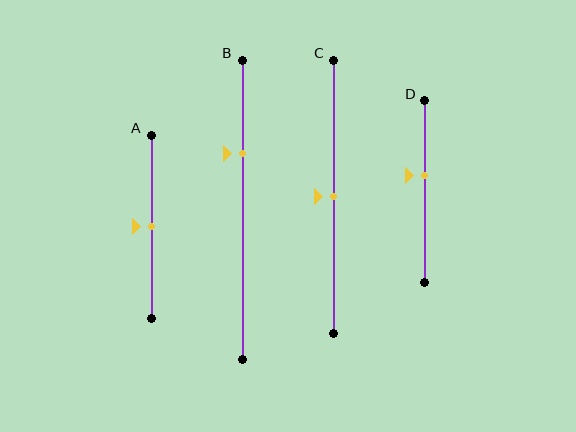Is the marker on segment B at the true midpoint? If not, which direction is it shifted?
No, the marker on segment B is shifted upward by about 19% of the segment length.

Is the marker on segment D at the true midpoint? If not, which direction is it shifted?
No, the marker on segment D is shifted upward by about 9% of the segment length.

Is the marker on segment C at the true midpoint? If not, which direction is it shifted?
Yes, the marker on segment C is at the true midpoint.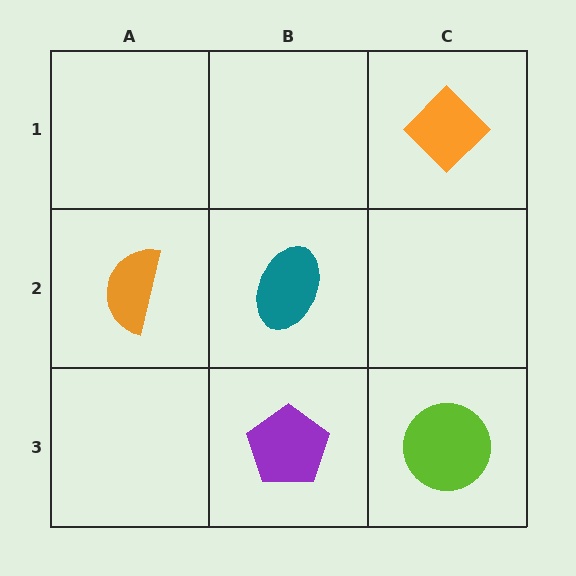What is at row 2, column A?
An orange semicircle.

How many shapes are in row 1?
1 shape.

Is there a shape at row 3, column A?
No, that cell is empty.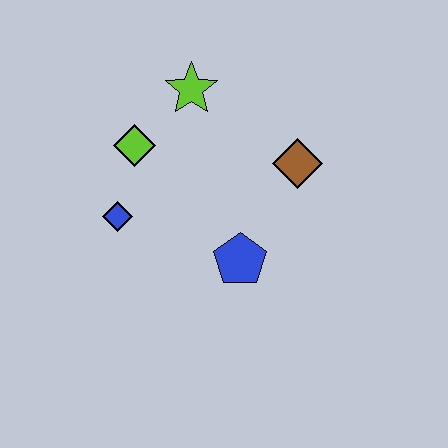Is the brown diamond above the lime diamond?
No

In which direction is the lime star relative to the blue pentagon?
The lime star is above the blue pentagon.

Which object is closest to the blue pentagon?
The brown diamond is closest to the blue pentagon.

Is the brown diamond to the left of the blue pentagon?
No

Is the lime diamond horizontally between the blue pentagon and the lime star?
No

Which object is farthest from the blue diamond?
The brown diamond is farthest from the blue diamond.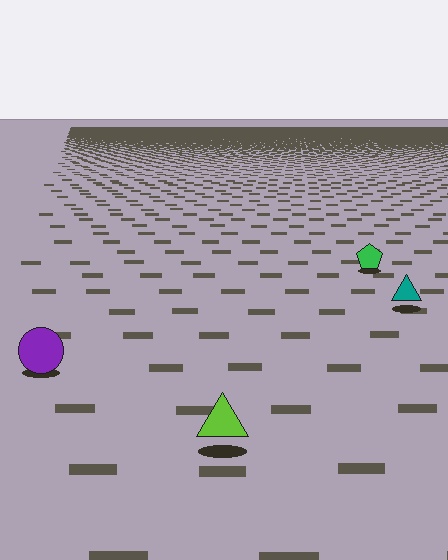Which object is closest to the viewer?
The lime triangle is closest. The texture marks near it are larger and more spread out.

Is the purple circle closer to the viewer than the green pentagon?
Yes. The purple circle is closer — you can tell from the texture gradient: the ground texture is coarser near it.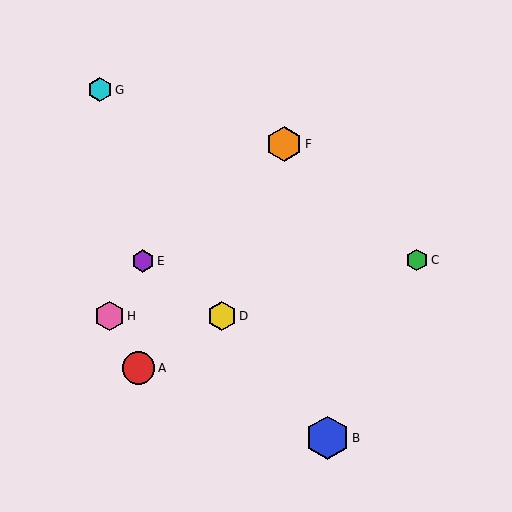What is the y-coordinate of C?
Object C is at y≈260.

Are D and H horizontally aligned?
Yes, both are at y≈316.